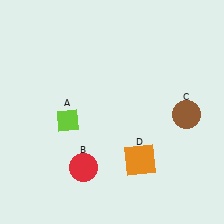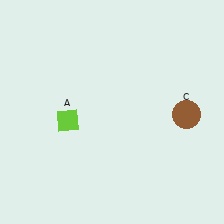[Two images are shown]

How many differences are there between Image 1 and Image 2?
There are 2 differences between the two images.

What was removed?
The red circle (B), the orange square (D) were removed in Image 2.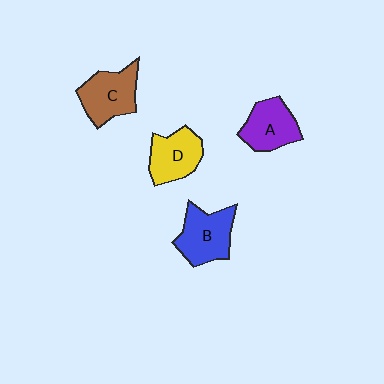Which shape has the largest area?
Shape B (blue).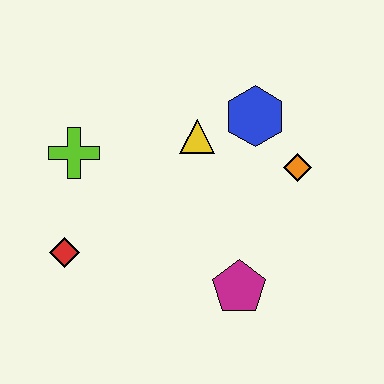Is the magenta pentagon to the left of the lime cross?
No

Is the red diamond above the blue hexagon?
No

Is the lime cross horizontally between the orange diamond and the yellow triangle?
No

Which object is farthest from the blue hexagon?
The red diamond is farthest from the blue hexagon.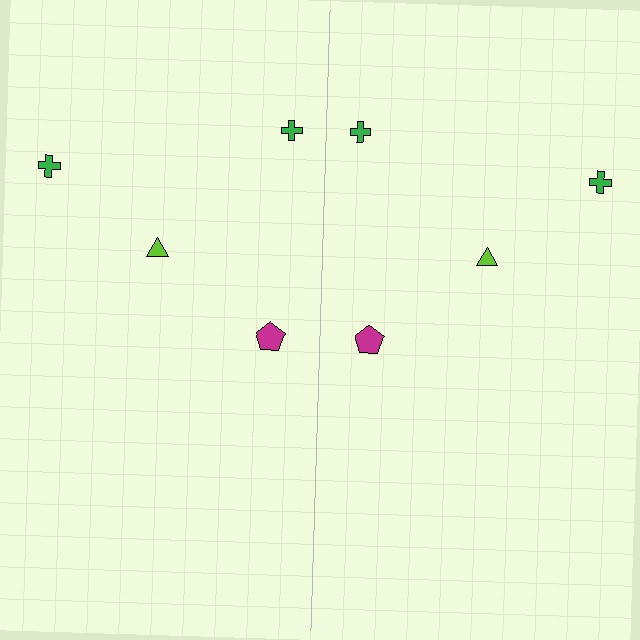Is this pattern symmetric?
Yes, this pattern has bilateral (reflection) symmetry.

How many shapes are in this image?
There are 8 shapes in this image.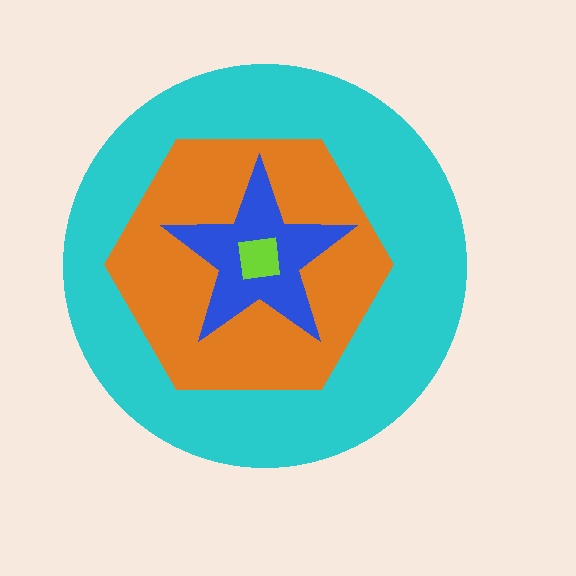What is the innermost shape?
The lime square.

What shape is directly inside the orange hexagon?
The blue star.